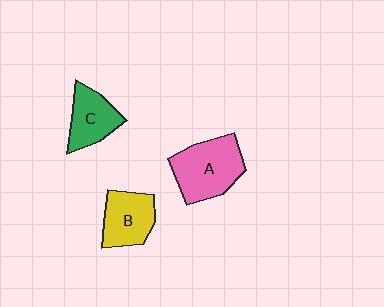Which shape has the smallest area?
Shape C (green).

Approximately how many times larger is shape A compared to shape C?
Approximately 1.5 times.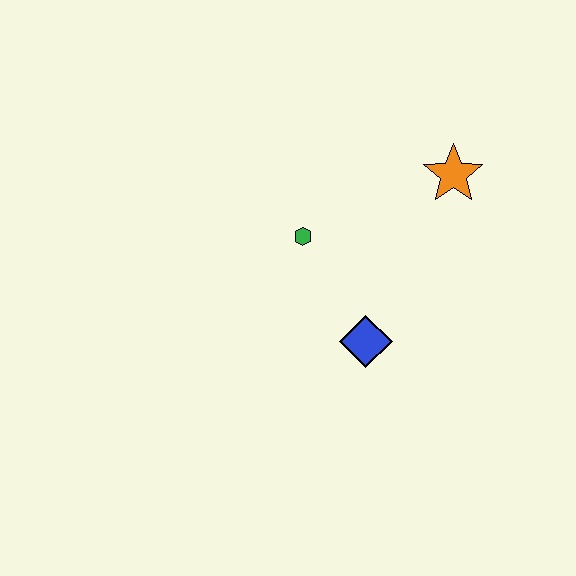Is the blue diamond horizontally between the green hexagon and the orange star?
Yes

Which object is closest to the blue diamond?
The green hexagon is closest to the blue diamond.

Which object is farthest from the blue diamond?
The orange star is farthest from the blue diamond.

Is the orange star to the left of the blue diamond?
No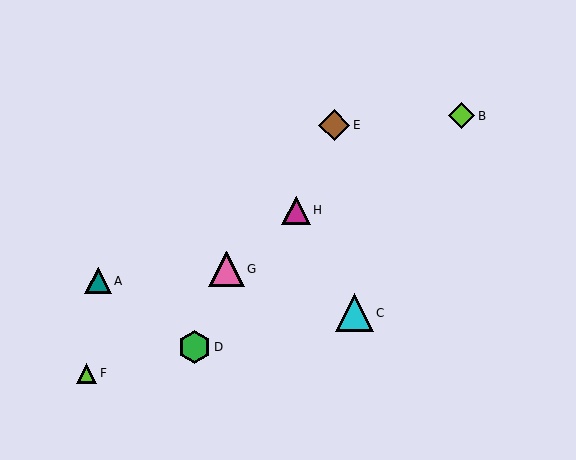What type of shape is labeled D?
Shape D is a green hexagon.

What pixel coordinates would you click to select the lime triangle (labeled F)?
Click at (87, 373) to select the lime triangle F.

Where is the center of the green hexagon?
The center of the green hexagon is at (194, 347).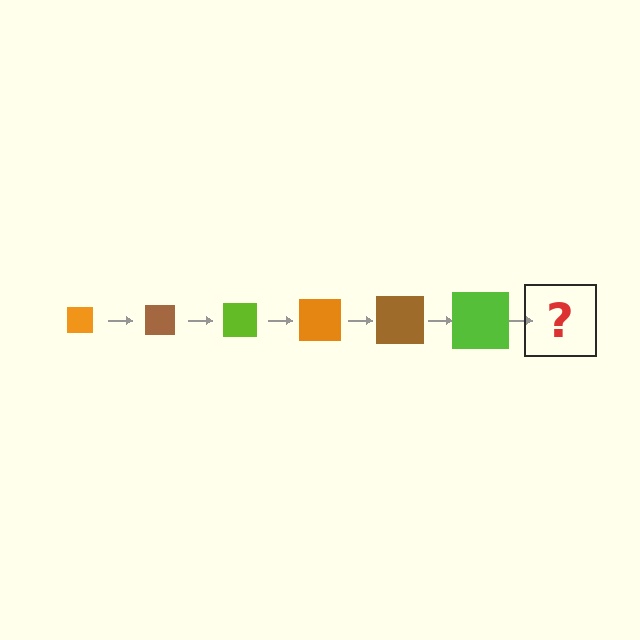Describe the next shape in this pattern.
It should be an orange square, larger than the previous one.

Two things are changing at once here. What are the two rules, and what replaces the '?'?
The two rules are that the square grows larger each step and the color cycles through orange, brown, and lime. The '?' should be an orange square, larger than the previous one.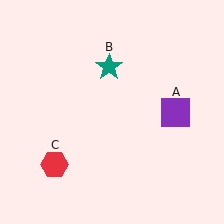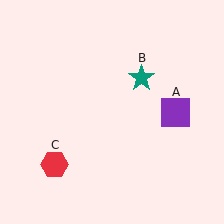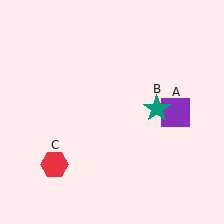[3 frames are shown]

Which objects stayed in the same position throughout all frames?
Purple square (object A) and red hexagon (object C) remained stationary.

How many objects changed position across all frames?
1 object changed position: teal star (object B).